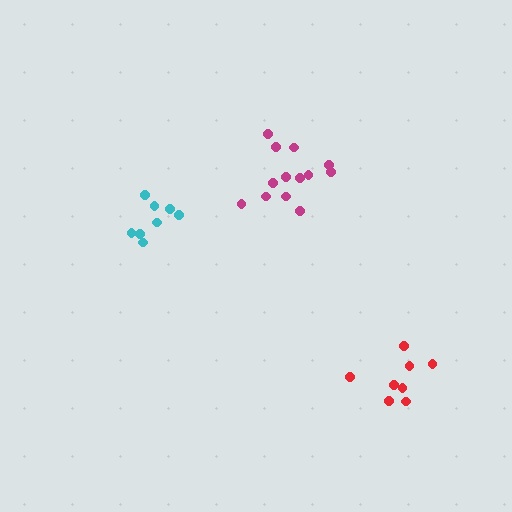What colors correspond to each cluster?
The clusters are colored: cyan, red, magenta.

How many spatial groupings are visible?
There are 3 spatial groupings.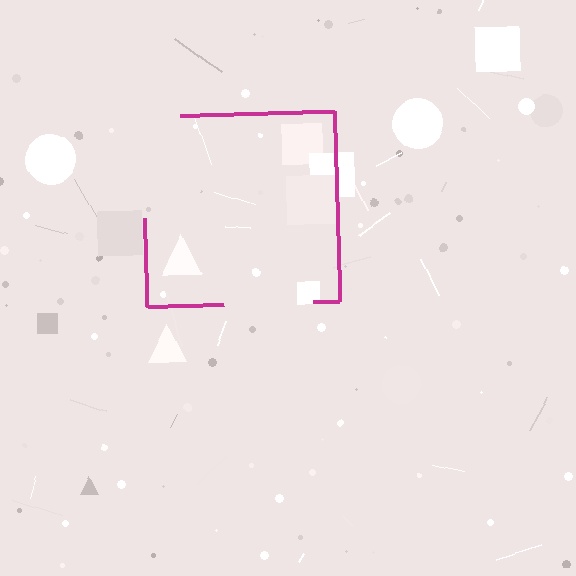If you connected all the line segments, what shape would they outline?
They would outline a square.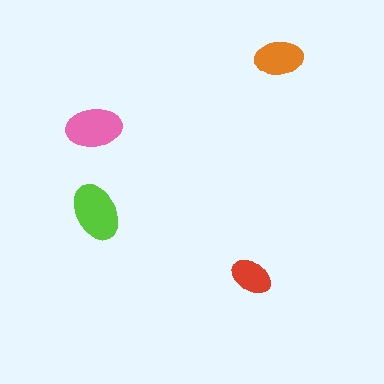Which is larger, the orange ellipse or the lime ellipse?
The lime one.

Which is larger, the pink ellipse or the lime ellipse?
The lime one.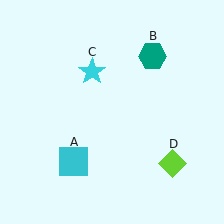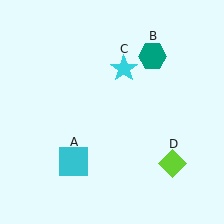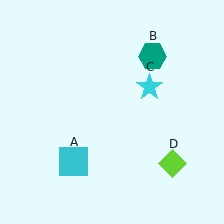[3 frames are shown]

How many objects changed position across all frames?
1 object changed position: cyan star (object C).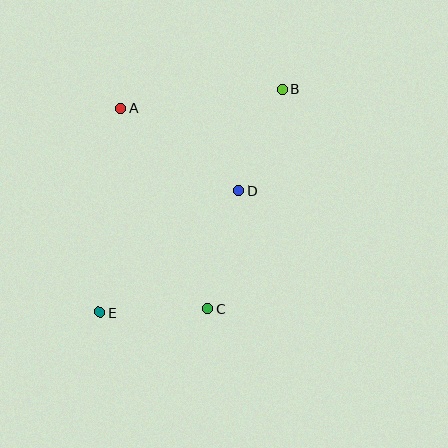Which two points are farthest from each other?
Points B and E are farthest from each other.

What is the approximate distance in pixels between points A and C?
The distance between A and C is approximately 218 pixels.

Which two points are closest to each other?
Points C and E are closest to each other.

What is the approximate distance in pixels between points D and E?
The distance between D and E is approximately 185 pixels.